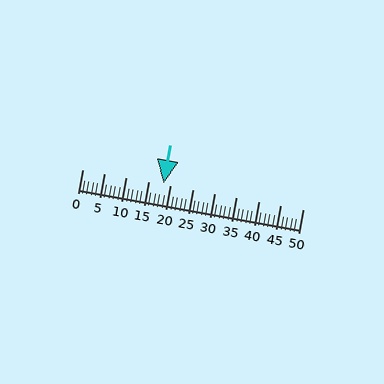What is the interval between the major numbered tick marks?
The major tick marks are spaced 5 units apart.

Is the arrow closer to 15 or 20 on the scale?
The arrow is closer to 20.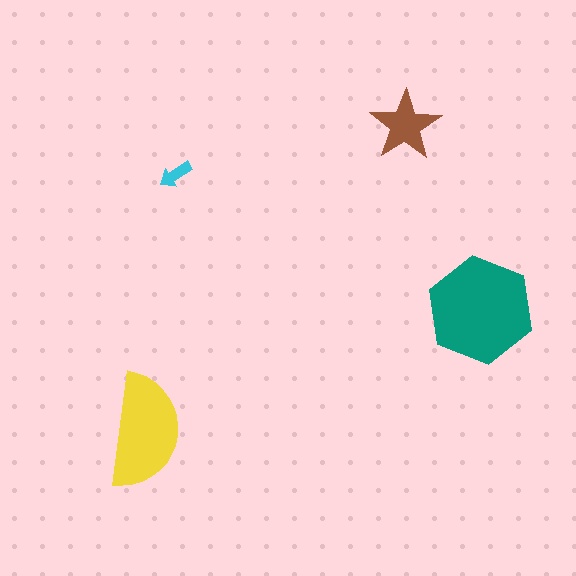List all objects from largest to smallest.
The teal hexagon, the yellow semicircle, the brown star, the cyan arrow.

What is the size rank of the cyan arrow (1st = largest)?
4th.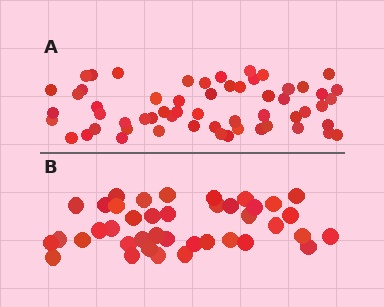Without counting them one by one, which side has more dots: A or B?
Region A (the top region) has more dots.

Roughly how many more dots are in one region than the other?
Region A has approximately 20 more dots than region B.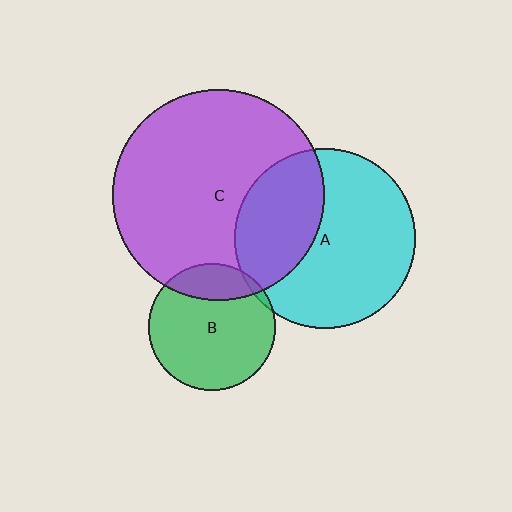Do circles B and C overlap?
Yes.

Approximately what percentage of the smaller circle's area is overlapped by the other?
Approximately 20%.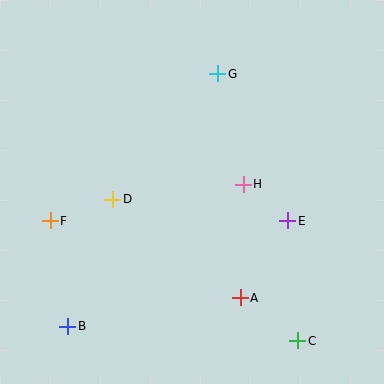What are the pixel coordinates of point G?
Point G is at (218, 74).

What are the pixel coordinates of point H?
Point H is at (243, 185).